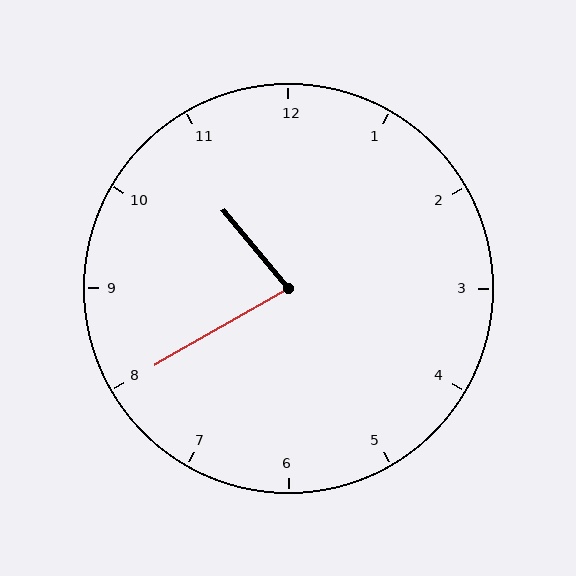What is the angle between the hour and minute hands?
Approximately 80 degrees.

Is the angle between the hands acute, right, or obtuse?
It is acute.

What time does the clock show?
10:40.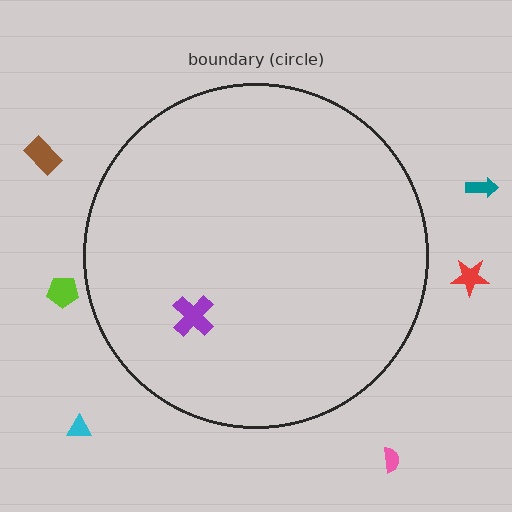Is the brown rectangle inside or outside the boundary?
Outside.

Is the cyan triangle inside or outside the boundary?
Outside.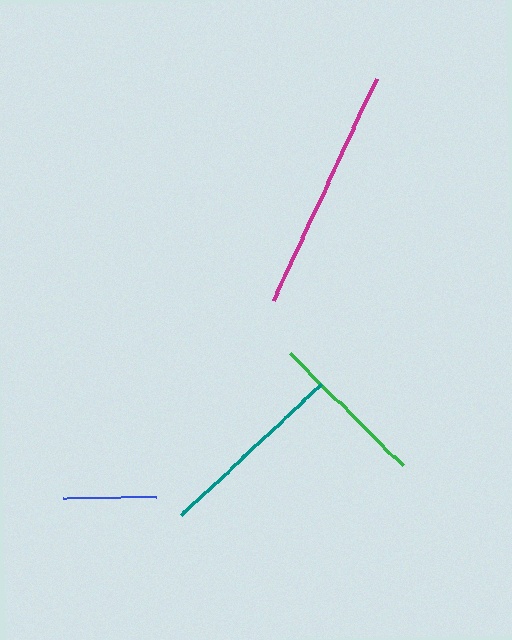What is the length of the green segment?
The green segment is approximately 160 pixels long.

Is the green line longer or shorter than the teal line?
The teal line is longer than the green line.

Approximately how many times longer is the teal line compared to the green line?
The teal line is approximately 1.2 times the length of the green line.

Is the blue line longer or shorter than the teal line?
The teal line is longer than the blue line.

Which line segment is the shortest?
The blue line is the shortest at approximately 93 pixels.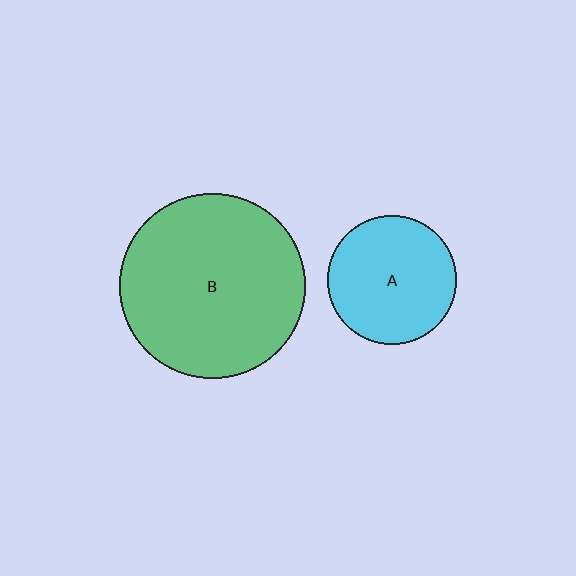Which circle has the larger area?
Circle B (green).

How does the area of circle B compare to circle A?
Approximately 2.1 times.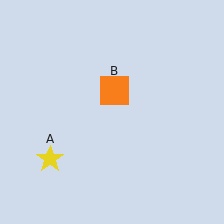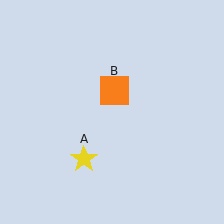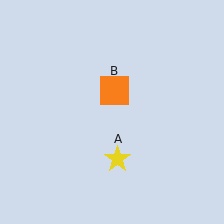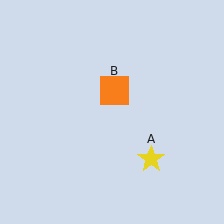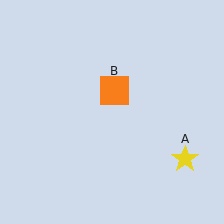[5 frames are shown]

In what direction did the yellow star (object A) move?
The yellow star (object A) moved right.